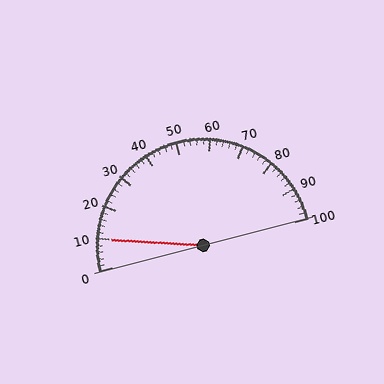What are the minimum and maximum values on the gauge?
The gauge ranges from 0 to 100.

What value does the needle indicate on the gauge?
The needle indicates approximately 10.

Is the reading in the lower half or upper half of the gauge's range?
The reading is in the lower half of the range (0 to 100).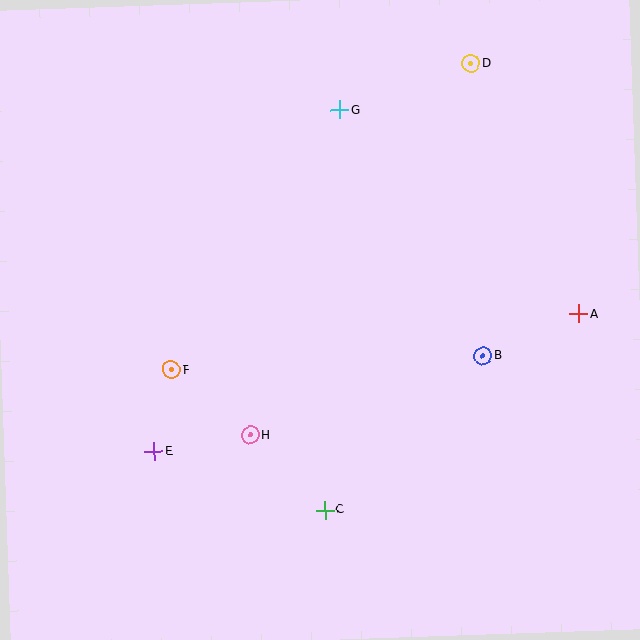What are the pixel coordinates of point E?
Point E is at (154, 451).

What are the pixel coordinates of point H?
Point H is at (250, 435).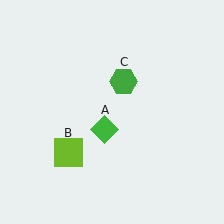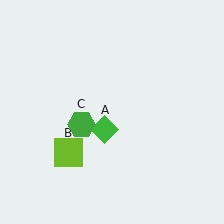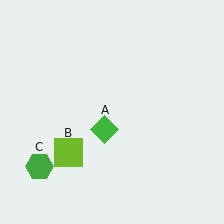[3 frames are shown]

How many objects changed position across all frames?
1 object changed position: green hexagon (object C).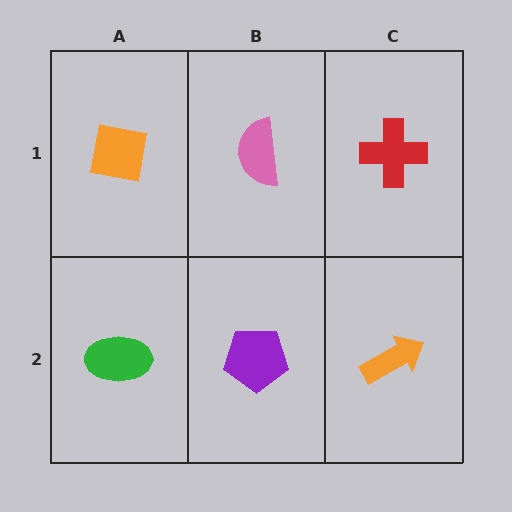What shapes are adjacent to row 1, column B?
A purple pentagon (row 2, column B), an orange square (row 1, column A), a red cross (row 1, column C).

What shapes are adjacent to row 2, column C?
A red cross (row 1, column C), a purple pentagon (row 2, column B).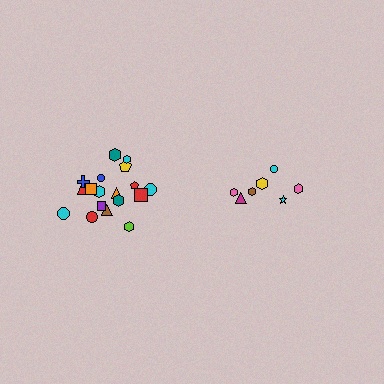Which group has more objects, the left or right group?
The left group.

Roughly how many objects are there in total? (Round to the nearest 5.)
Roughly 25 objects in total.